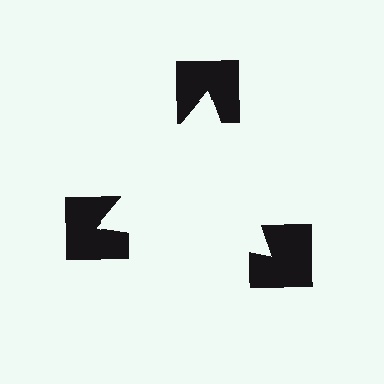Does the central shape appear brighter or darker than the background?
It typically appears slightly brighter than the background, even though no actual brightness change is drawn.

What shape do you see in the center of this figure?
An illusory triangle — its edges are inferred from the aligned wedge cuts in the notched squares, not physically drawn.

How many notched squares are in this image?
There are 3 — one at each vertex of the illusory triangle.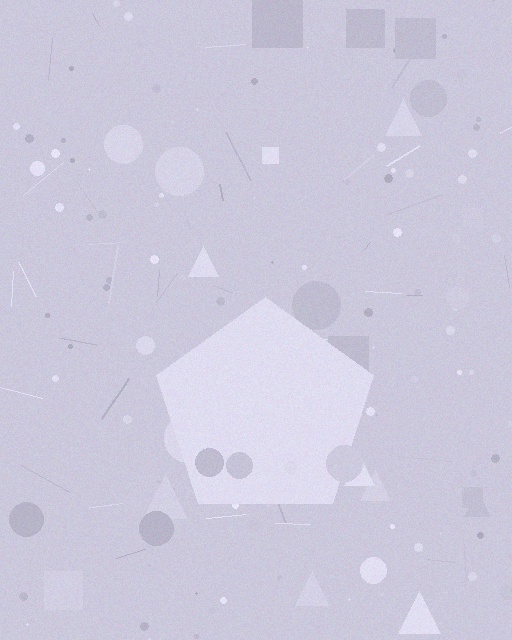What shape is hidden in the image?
A pentagon is hidden in the image.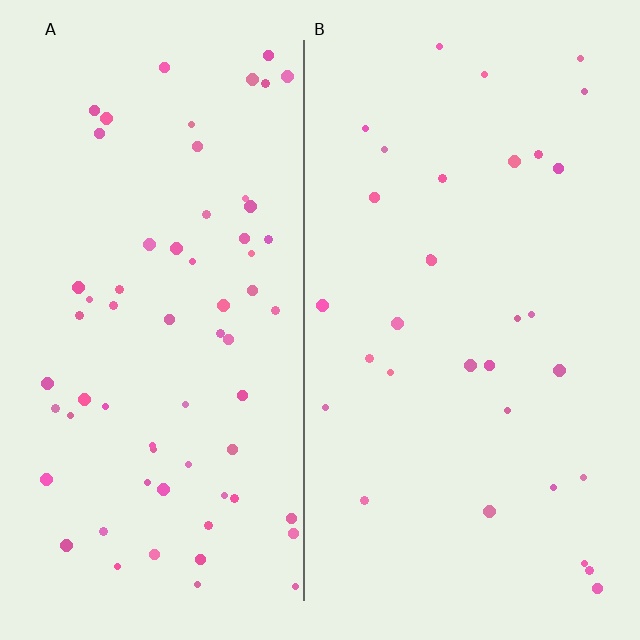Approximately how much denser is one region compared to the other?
Approximately 2.0× — region A over region B.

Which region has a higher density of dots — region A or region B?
A (the left).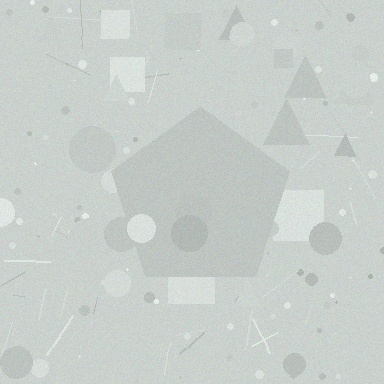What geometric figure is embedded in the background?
A pentagon is embedded in the background.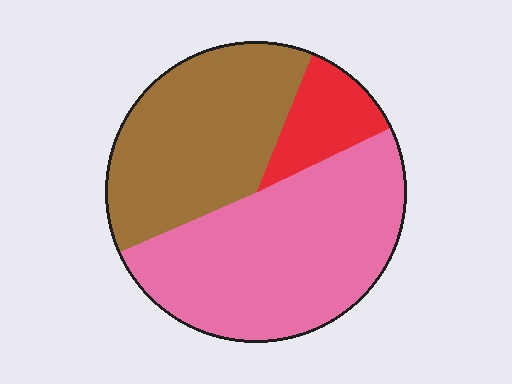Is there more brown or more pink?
Pink.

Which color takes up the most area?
Pink, at roughly 50%.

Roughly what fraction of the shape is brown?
Brown takes up between a quarter and a half of the shape.